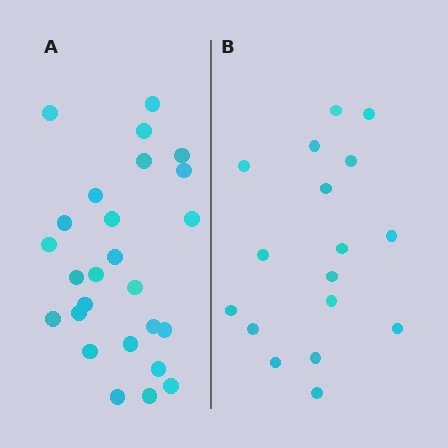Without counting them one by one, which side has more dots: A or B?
Region A (the left region) has more dots.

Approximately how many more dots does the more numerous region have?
Region A has roughly 8 or so more dots than region B.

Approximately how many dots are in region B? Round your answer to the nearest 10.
About 20 dots. (The exact count is 17, which rounds to 20.)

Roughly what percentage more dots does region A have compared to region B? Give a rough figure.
About 55% more.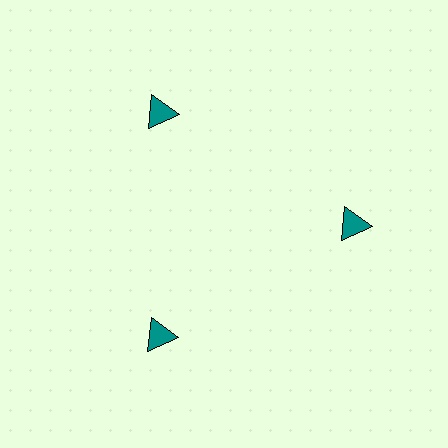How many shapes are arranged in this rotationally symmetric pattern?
There are 3 shapes, arranged in 3 groups of 1.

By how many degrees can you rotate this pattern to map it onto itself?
The pattern maps onto itself every 120 degrees of rotation.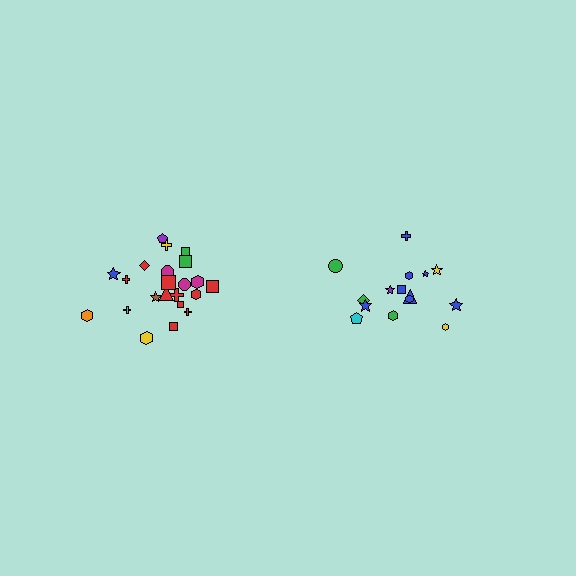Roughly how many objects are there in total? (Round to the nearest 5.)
Roughly 35 objects in total.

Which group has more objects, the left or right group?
The left group.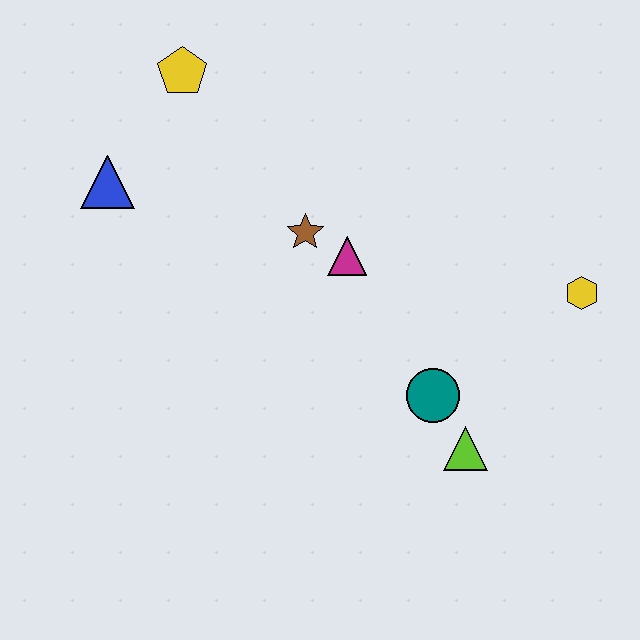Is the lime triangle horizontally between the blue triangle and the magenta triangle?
No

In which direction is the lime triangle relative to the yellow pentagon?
The lime triangle is below the yellow pentagon.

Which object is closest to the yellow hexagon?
The teal circle is closest to the yellow hexagon.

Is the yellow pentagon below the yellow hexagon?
No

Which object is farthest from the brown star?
The yellow hexagon is farthest from the brown star.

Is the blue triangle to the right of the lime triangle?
No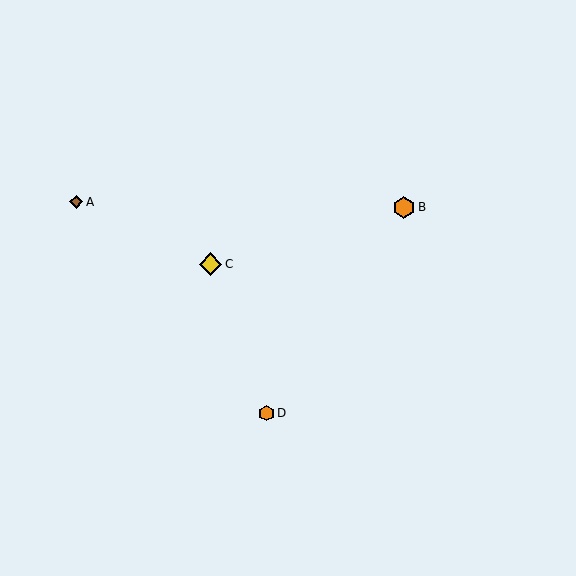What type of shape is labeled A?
Shape A is a brown diamond.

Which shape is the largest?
The yellow diamond (labeled C) is the largest.